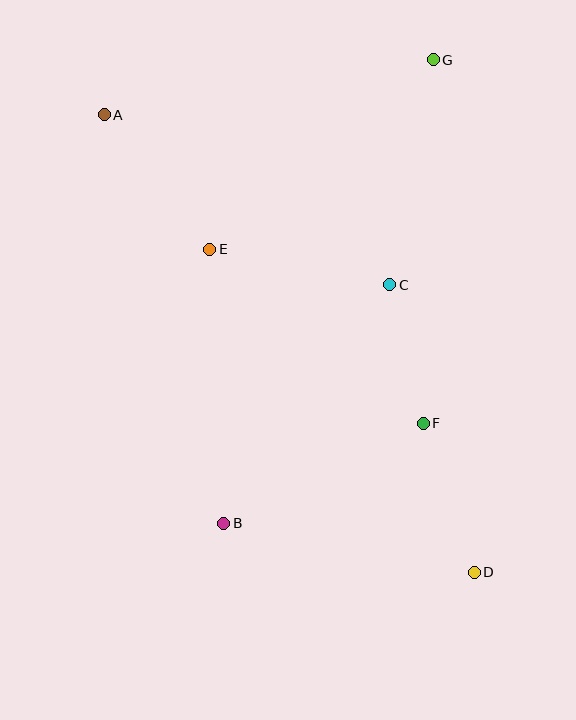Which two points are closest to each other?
Points C and F are closest to each other.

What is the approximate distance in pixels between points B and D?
The distance between B and D is approximately 255 pixels.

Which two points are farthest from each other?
Points A and D are farthest from each other.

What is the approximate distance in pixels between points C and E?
The distance between C and E is approximately 184 pixels.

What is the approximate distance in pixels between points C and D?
The distance between C and D is approximately 300 pixels.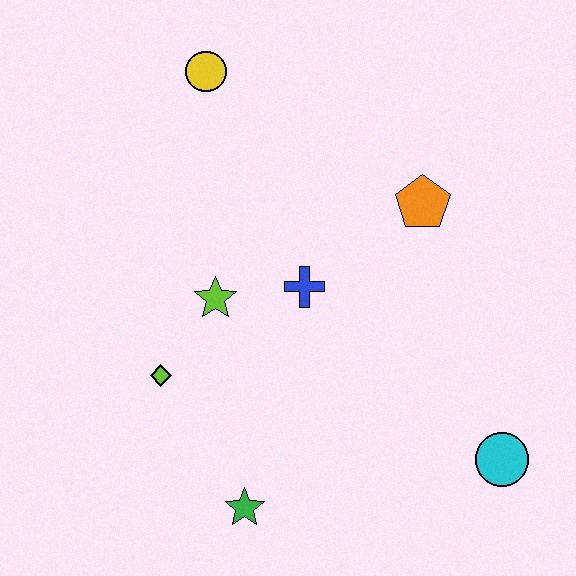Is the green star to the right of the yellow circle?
Yes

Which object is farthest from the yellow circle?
The cyan circle is farthest from the yellow circle.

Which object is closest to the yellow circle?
The lime star is closest to the yellow circle.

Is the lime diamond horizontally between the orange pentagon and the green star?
No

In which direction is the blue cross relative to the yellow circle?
The blue cross is below the yellow circle.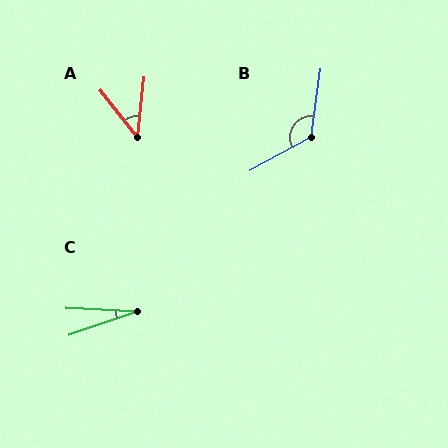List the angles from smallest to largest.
C (21°), A (44°), B (127°).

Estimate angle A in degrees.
Approximately 44 degrees.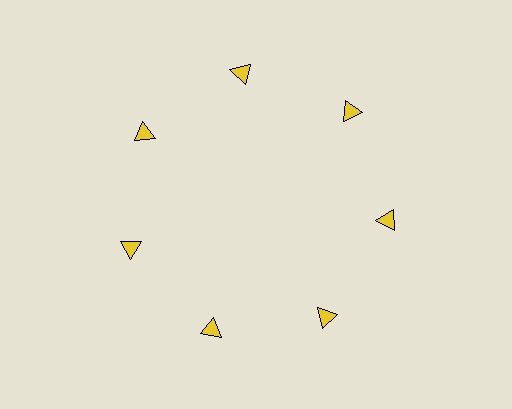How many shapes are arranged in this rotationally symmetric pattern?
There are 7 shapes, arranged in 7 groups of 1.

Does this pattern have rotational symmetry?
Yes, this pattern has 7-fold rotational symmetry. It looks the same after rotating 51 degrees around the center.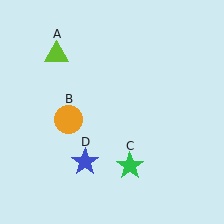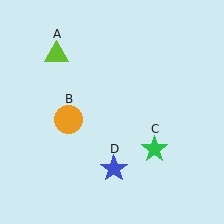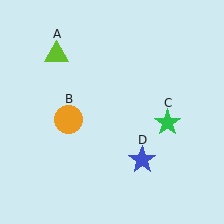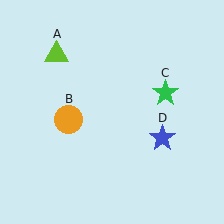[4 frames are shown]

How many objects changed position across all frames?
2 objects changed position: green star (object C), blue star (object D).